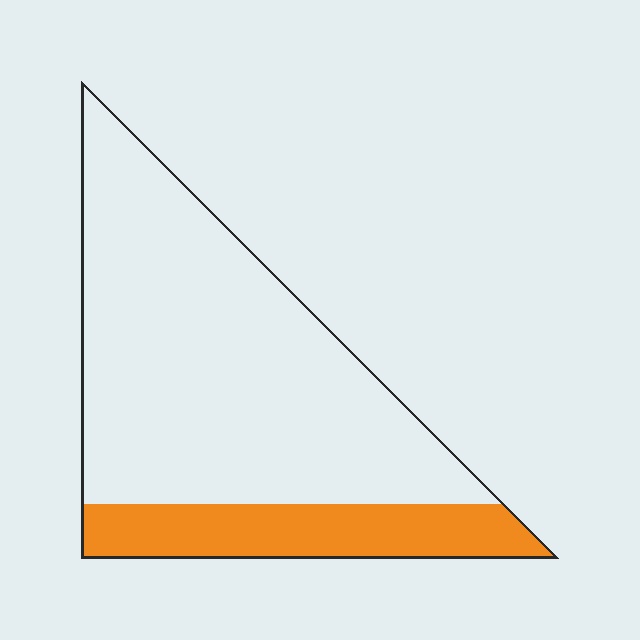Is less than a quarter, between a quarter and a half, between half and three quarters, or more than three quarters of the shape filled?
Less than a quarter.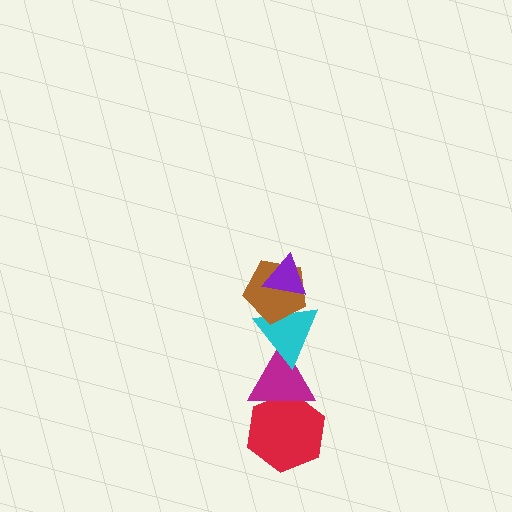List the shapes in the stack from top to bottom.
From top to bottom: the purple triangle, the brown pentagon, the cyan triangle, the magenta triangle, the red hexagon.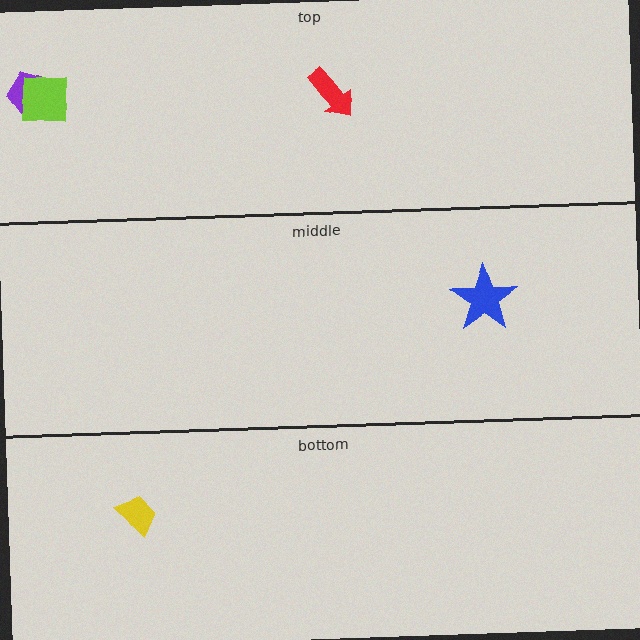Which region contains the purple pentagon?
The top region.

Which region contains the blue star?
The middle region.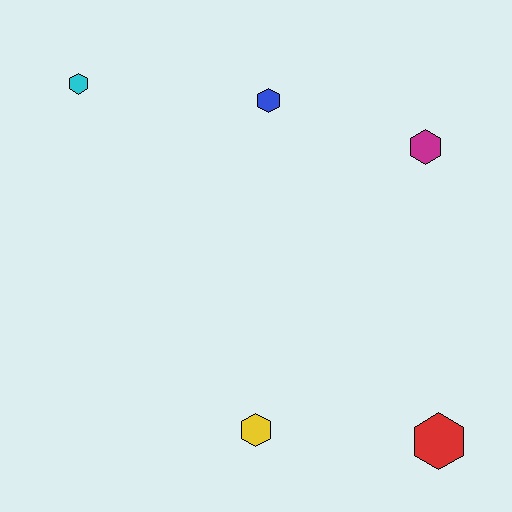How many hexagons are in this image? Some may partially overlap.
There are 5 hexagons.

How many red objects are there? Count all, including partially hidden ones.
There is 1 red object.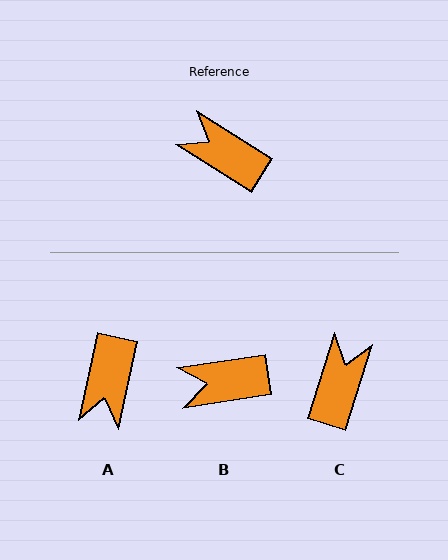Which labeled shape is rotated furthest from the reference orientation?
A, about 110 degrees away.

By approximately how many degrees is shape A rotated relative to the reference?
Approximately 110 degrees counter-clockwise.